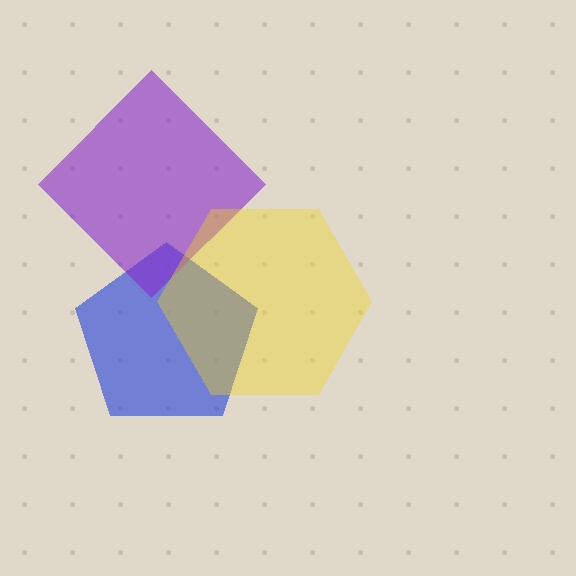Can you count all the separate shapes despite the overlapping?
Yes, there are 3 separate shapes.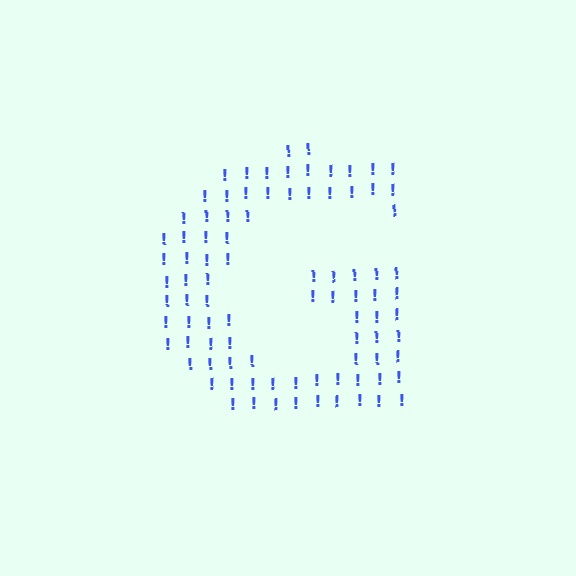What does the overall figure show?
The overall figure shows the letter G.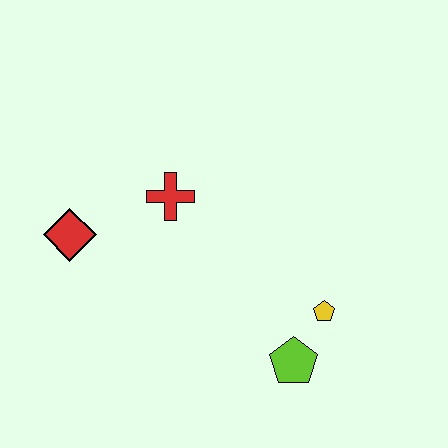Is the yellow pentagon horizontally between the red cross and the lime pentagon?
No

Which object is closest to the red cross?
The red diamond is closest to the red cross.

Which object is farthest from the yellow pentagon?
The red diamond is farthest from the yellow pentagon.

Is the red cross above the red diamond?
Yes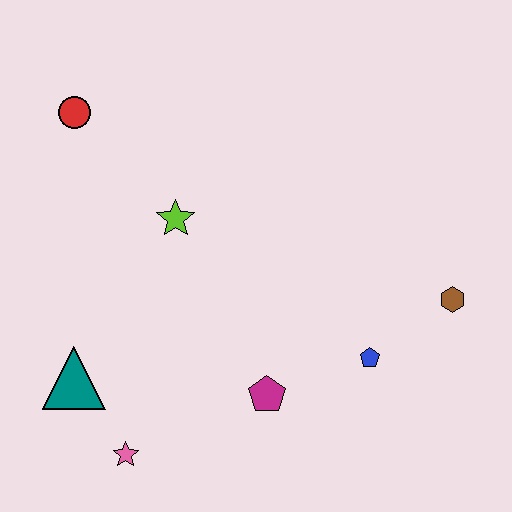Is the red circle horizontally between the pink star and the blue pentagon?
No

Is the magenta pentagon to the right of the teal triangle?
Yes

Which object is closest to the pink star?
The teal triangle is closest to the pink star.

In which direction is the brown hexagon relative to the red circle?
The brown hexagon is to the right of the red circle.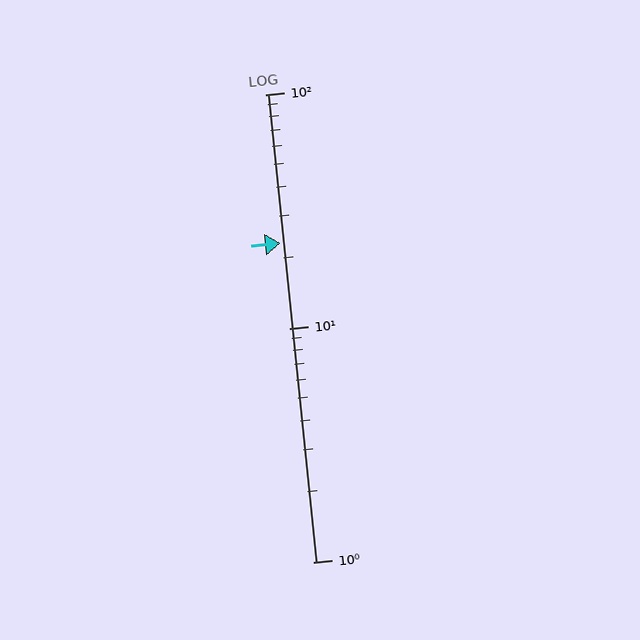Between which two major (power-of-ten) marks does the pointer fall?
The pointer is between 10 and 100.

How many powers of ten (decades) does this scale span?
The scale spans 2 decades, from 1 to 100.